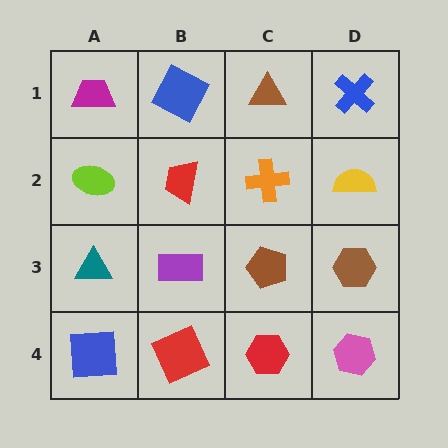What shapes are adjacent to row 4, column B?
A purple rectangle (row 3, column B), a blue square (row 4, column A), a red hexagon (row 4, column C).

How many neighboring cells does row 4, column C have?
3.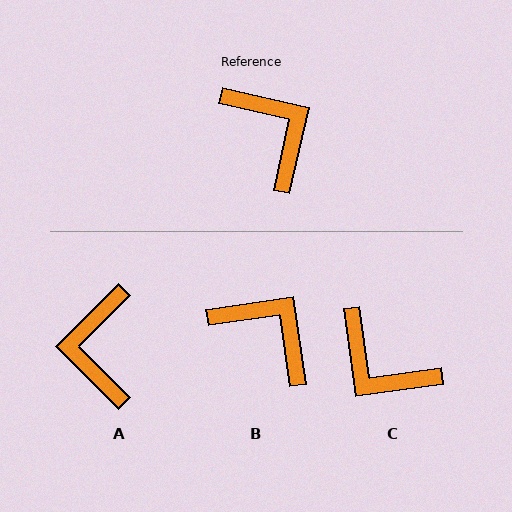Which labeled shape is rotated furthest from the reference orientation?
C, about 159 degrees away.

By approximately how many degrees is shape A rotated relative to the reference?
Approximately 148 degrees counter-clockwise.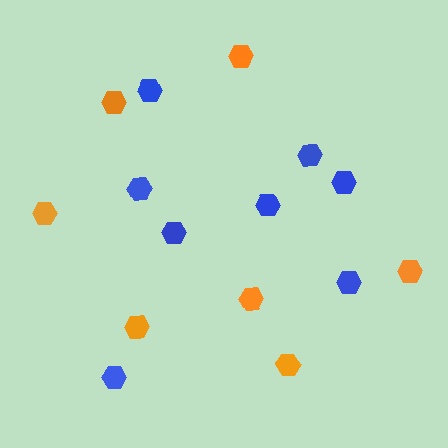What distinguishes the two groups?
There are 2 groups: one group of blue hexagons (8) and one group of orange hexagons (7).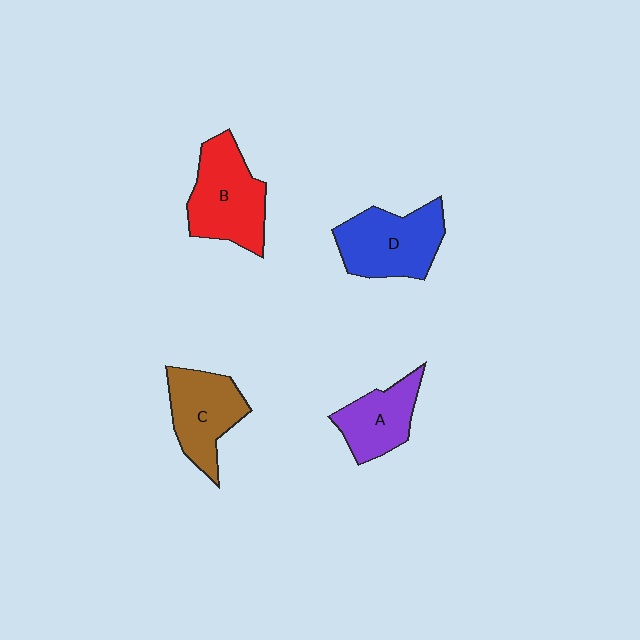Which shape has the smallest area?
Shape A (purple).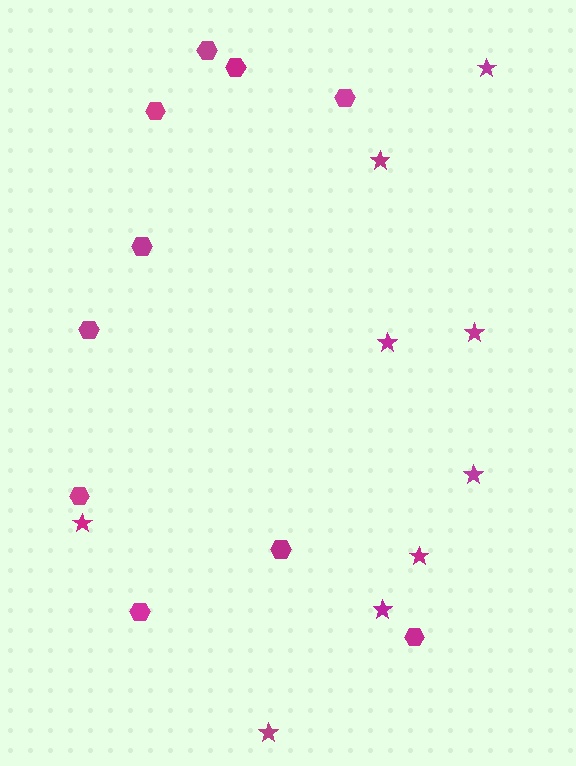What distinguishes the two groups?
There are 2 groups: one group of stars (9) and one group of hexagons (10).